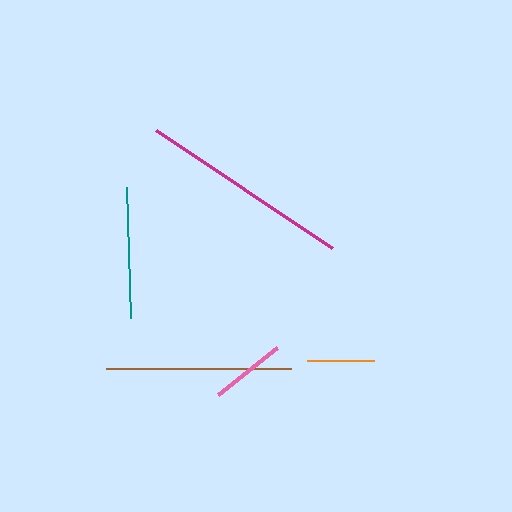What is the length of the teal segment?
The teal segment is approximately 131 pixels long.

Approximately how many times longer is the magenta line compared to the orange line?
The magenta line is approximately 3.2 times the length of the orange line.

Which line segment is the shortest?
The orange line is the shortest at approximately 67 pixels.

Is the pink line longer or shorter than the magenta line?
The magenta line is longer than the pink line.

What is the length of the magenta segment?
The magenta segment is approximately 212 pixels long.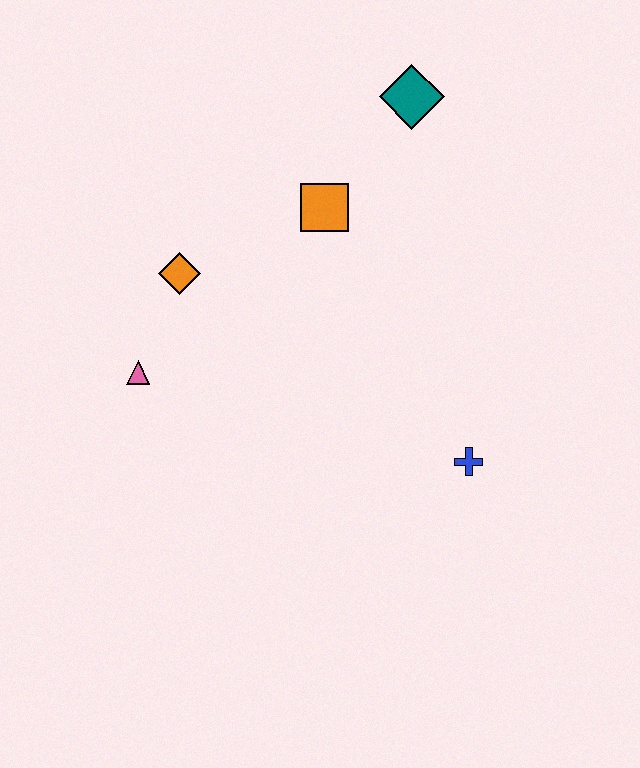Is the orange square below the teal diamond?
Yes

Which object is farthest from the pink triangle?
The teal diamond is farthest from the pink triangle.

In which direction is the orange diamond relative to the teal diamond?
The orange diamond is to the left of the teal diamond.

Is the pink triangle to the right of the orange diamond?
No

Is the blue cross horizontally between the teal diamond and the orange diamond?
No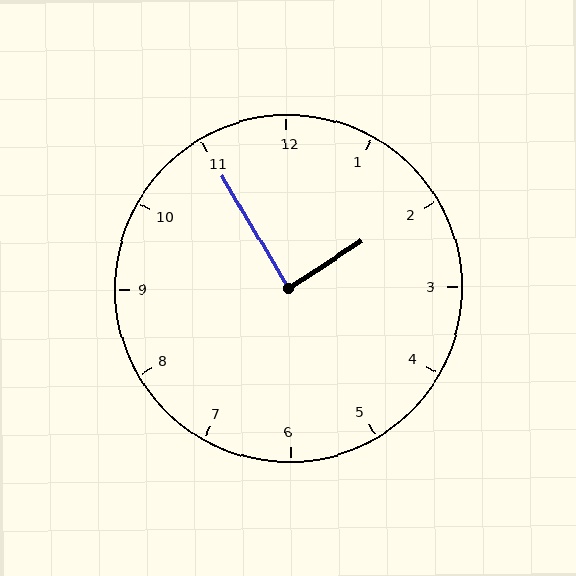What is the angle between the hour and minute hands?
Approximately 88 degrees.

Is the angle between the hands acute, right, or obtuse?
It is right.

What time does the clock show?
1:55.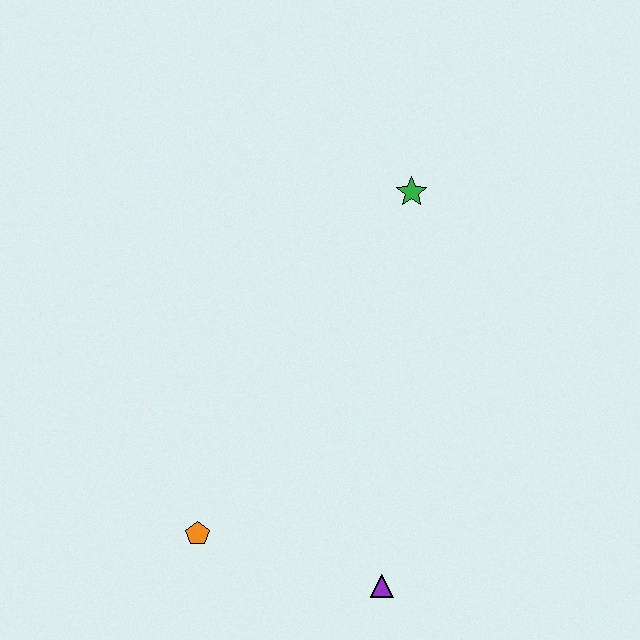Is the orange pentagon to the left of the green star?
Yes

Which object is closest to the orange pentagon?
The purple triangle is closest to the orange pentagon.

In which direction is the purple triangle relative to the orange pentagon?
The purple triangle is to the right of the orange pentagon.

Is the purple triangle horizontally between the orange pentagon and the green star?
Yes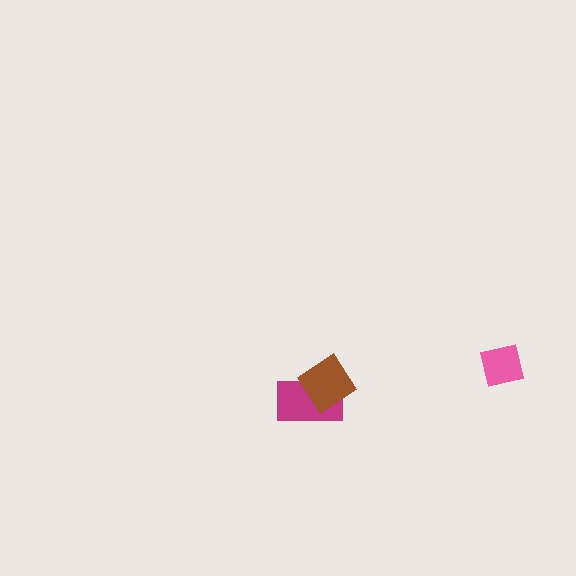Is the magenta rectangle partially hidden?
Yes, it is partially covered by another shape.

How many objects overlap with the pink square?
0 objects overlap with the pink square.